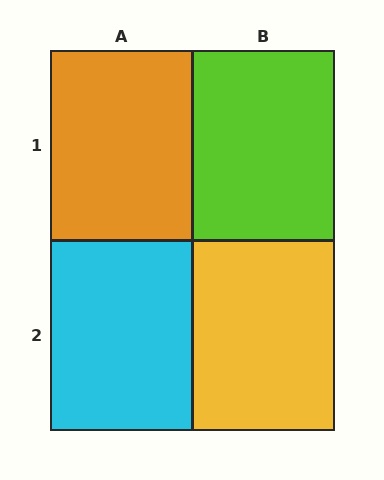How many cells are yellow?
1 cell is yellow.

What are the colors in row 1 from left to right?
Orange, lime.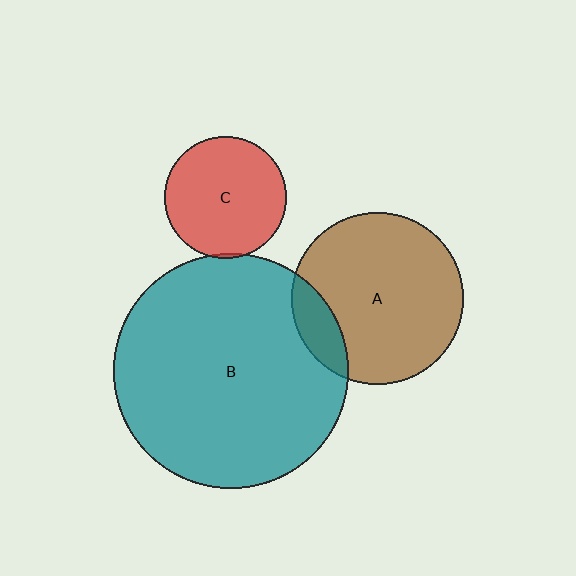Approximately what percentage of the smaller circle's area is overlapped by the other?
Approximately 5%.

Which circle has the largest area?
Circle B (teal).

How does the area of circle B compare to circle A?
Approximately 1.8 times.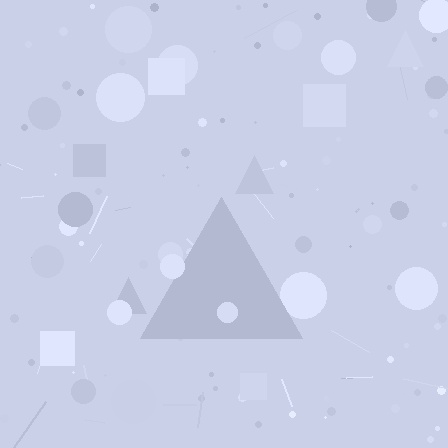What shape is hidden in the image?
A triangle is hidden in the image.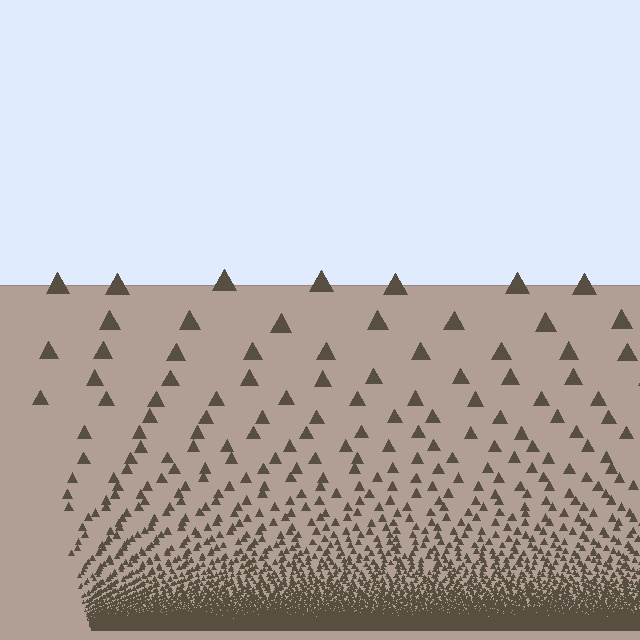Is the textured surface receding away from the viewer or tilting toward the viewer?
The surface appears to tilt toward the viewer. Texture elements get larger and sparser toward the top.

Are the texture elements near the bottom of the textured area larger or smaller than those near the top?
Smaller. The gradient is inverted — elements near the bottom are smaller and denser.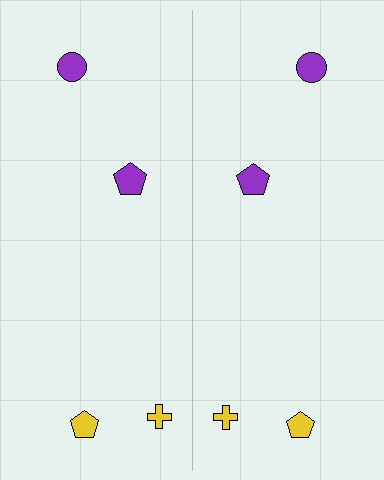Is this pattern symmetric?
Yes, this pattern has bilateral (reflection) symmetry.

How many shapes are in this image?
There are 8 shapes in this image.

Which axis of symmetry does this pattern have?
The pattern has a vertical axis of symmetry running through the center of the image.